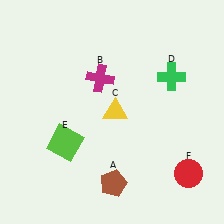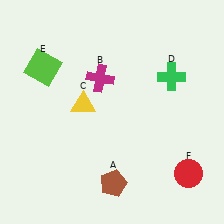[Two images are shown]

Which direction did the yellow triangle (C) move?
The yellow triangle (C) moved left.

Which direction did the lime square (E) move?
The lime square (E) moved up.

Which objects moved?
The objects that moved are: the yellow triangle (C), the lime square (E).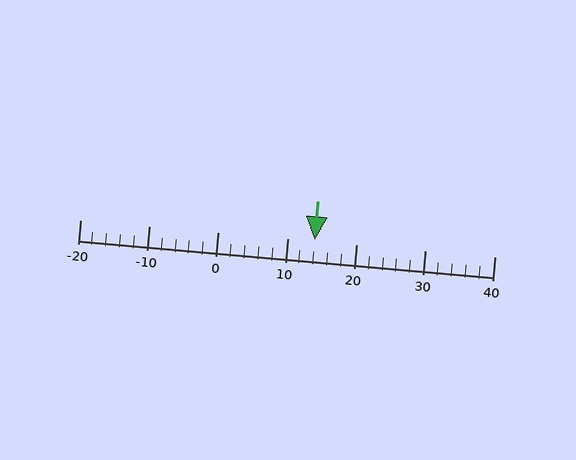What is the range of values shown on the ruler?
The ruler shows values from -20 to 40.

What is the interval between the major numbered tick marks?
The major tick marks are spaced 10 units apart.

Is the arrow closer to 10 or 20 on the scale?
The arrow is closer to 10.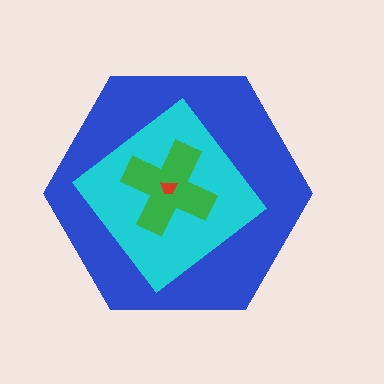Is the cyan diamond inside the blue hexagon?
Yes.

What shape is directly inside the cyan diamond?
The green cross.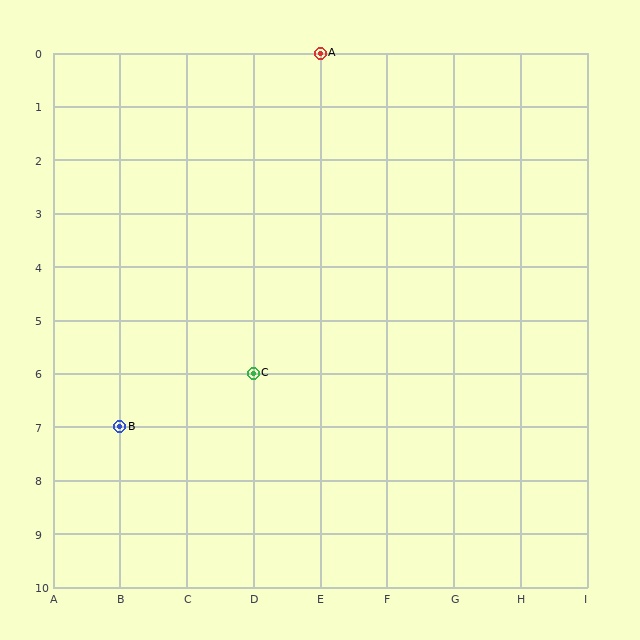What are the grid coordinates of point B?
Point B is at grid coordinates (B, 7).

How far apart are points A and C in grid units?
Points A and C are 1 column and 6 rows apart (about 6.1 grid units diagonally).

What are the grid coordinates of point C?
Point C is at grid coordinates (D, 6).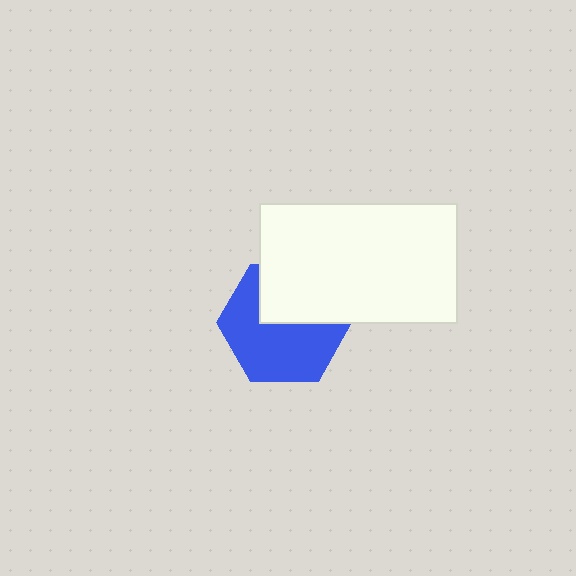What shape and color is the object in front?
The object in front is a white rectangle.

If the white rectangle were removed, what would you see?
You would see the complete blue hexagon.